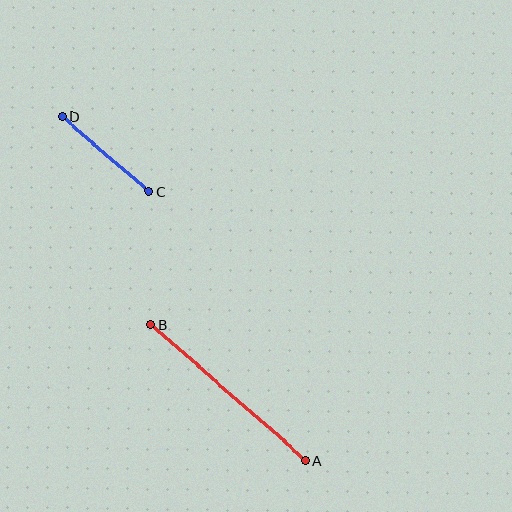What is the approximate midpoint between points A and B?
The midpoint is at approximately (228, 392) pixels.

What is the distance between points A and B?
The distance is approximately 206 pixels.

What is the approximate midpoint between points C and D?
The midpoint is at approximately (105, 154) pixels.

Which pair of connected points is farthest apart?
Points A and B are farthest apart.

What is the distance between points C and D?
The distance is approximately 114 pixels.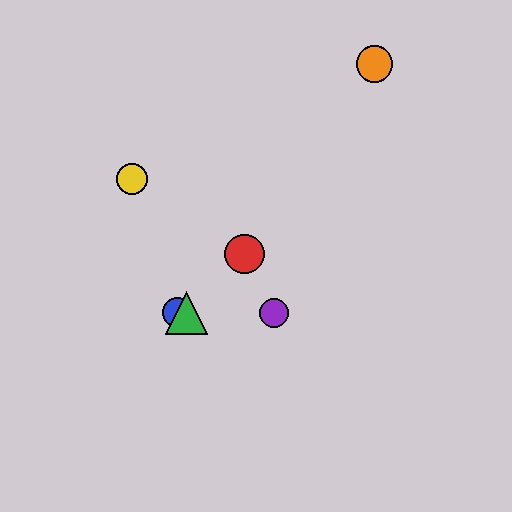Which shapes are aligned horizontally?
The blue circle, the green triangle, the purple circle are aligned horizontally.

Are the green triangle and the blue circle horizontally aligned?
Yes, both are at y≈313.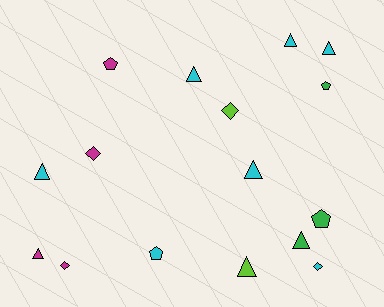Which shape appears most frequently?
Triangle, with 8 objects.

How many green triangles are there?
There is 1 green triangle.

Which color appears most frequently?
Cyan, with 7 objects.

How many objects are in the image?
There are 16 objects.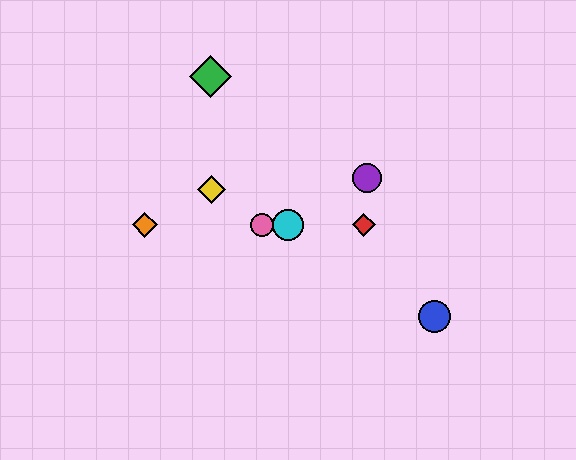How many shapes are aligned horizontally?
4 shapes (the red diamond, the orange diamond, the cyan circle, the pink circle) are aligned horizontally.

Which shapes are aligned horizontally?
The red diamond, the orange diamond, the cyan circle, the pink circle are aligned horizontally.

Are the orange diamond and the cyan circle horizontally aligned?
Yes, both are at y≈225.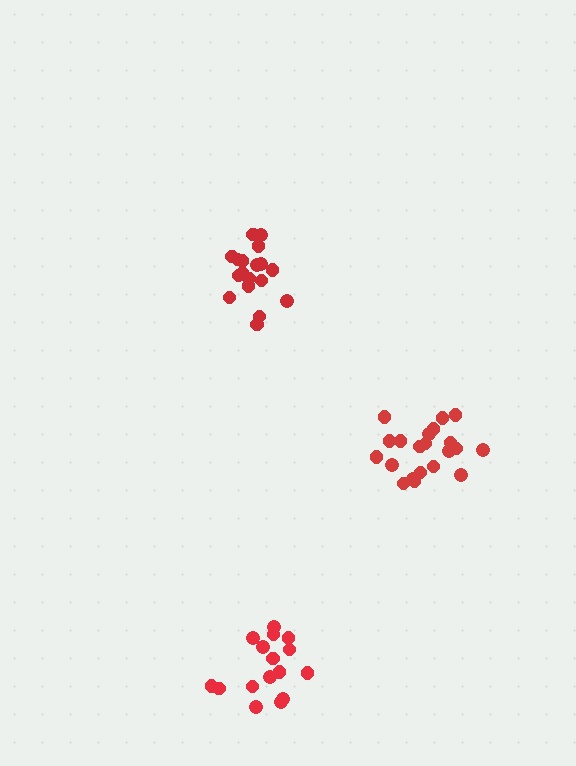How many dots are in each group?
Group 1: 21 dots, Group 2: 19 dots, Group 3: 16 dots (56 total).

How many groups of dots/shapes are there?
There are 3 groups.